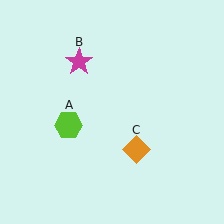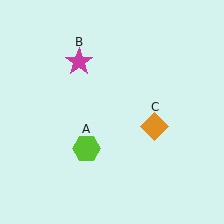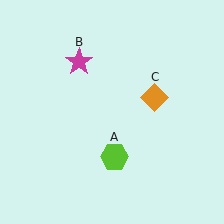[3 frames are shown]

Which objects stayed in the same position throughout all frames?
Magenta star (object B) remained stationary.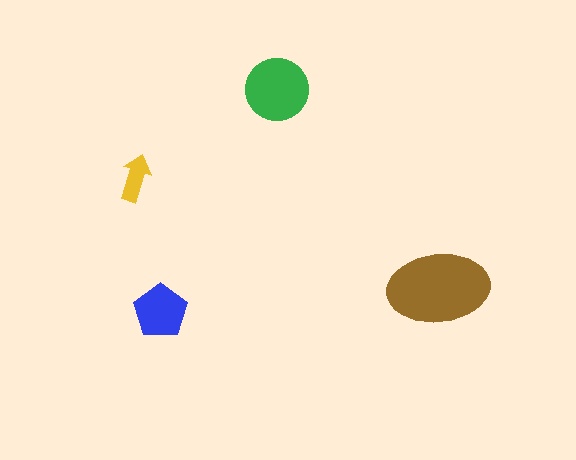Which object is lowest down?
The blue pentagon is bottommost.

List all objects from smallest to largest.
The yellow arrow, the blue pentagon, the green circle, the brown ellipse.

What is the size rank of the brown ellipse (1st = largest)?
1st.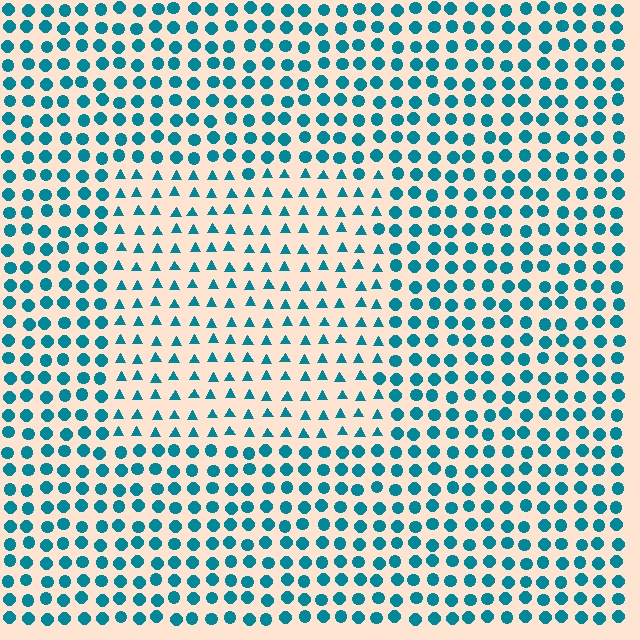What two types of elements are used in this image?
The image uses triangles inside the rectangle region and circles outside it.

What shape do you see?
I see a rectangle.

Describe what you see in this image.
The image is filled with small teal elements arranged in a uniform grid. A rectangle-shaped region contains triangles, while the surrounding area contains circles. The boundary is defined purely by the change in element shape.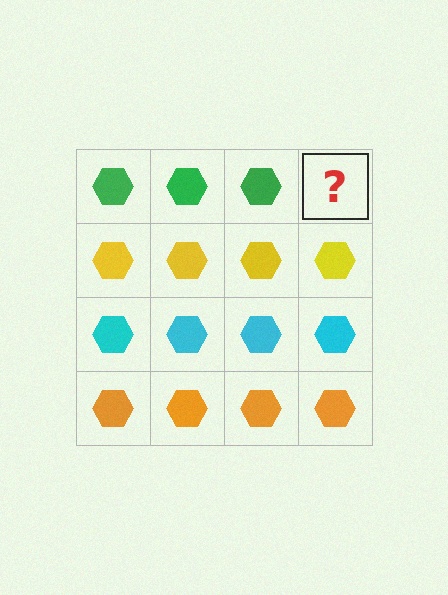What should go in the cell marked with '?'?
The missing cell should contain a green hexagon.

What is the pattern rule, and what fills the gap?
The rule is that each row has a consistent color. The gap should be filled with a green hexagon.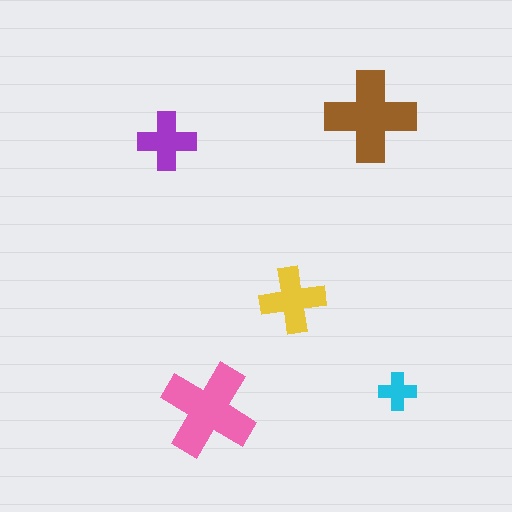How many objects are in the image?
There are 5 objects in the image.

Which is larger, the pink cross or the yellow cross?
The pink one.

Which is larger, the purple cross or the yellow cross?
The yellow one.